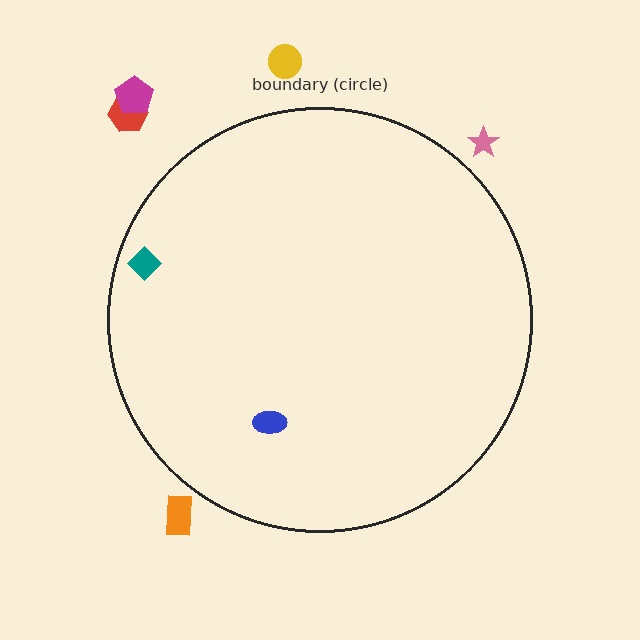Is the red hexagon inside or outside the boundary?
Outside.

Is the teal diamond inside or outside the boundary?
Inside.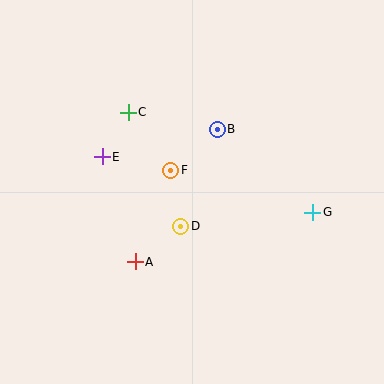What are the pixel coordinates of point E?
Point E is at (102, 157).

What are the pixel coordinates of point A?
Point A is at (135, 262).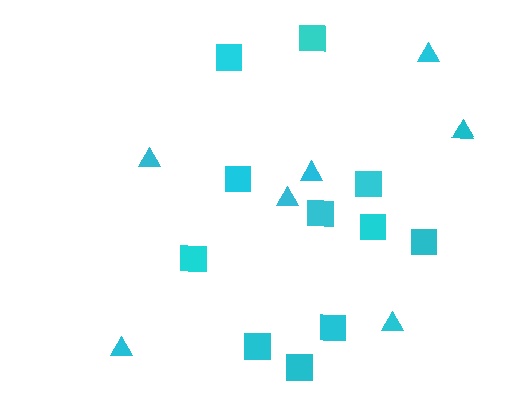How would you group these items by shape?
There are 2 groups: one group of triangles (7) and one group of squares (11).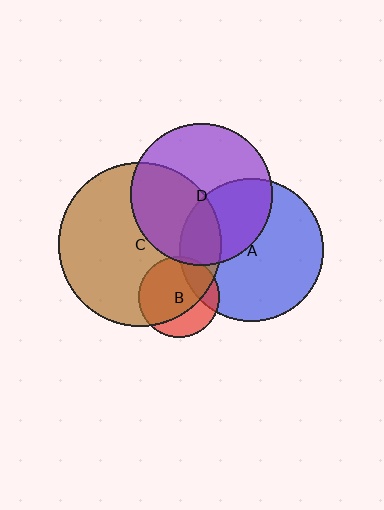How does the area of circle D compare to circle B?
Approximately 3.1 times.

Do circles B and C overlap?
Yes.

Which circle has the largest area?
Circle C (brown).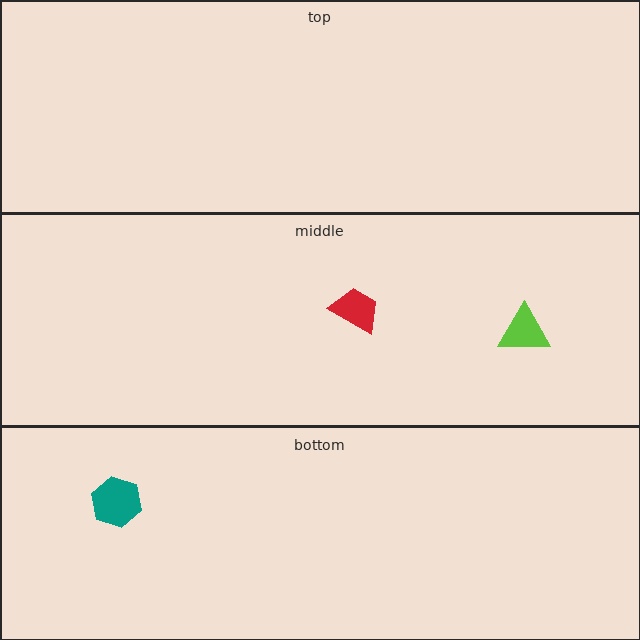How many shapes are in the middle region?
2.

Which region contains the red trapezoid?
The middle region.